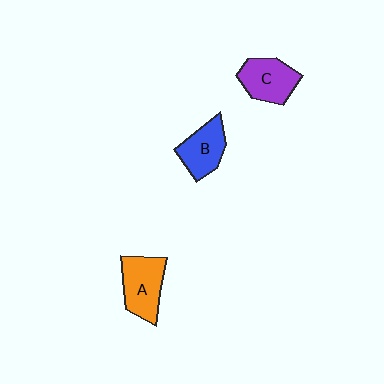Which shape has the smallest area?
Shape B (blue).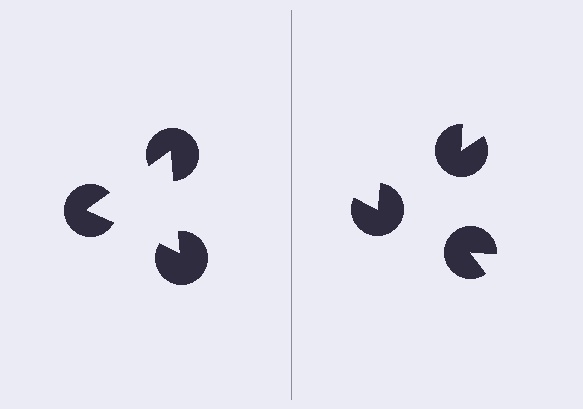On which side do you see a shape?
An illusory triangle appears on the left side. On the right side the wedge cuts are rotated, so no coherent shape forms.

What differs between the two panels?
The pac-man discs are positioned identically on both sides; only the wedge orientations differ. On the left they align to a triangle; on the right they are misaligned.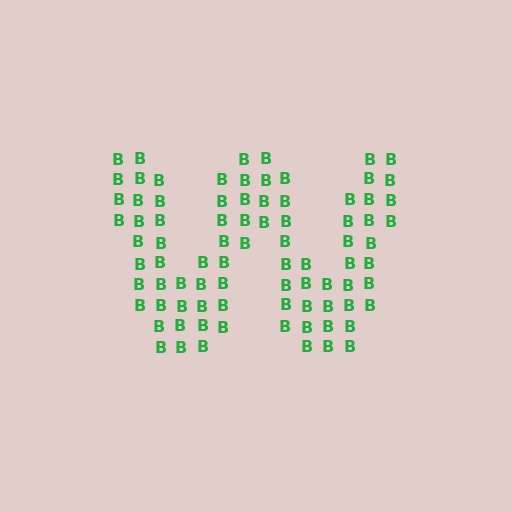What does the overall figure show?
The overall figure shows the letter W.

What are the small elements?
The small elements are letter B's.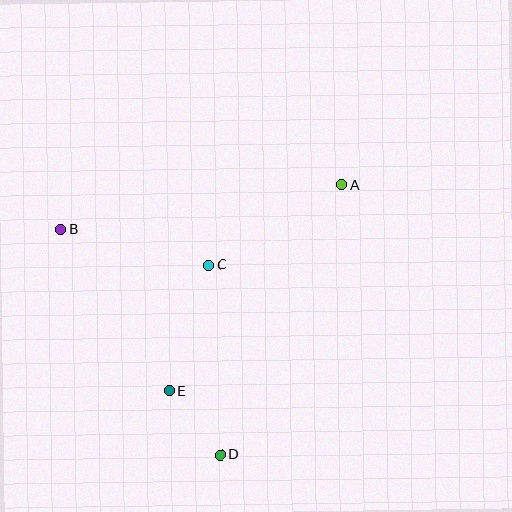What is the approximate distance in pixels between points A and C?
The distance between A and C is approximately 155 pixels.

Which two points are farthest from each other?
Points A and D are farthest from each other.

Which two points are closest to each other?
Points D and E are closest to each other.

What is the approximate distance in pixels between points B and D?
The distance between B and D is approximately 277 pixels.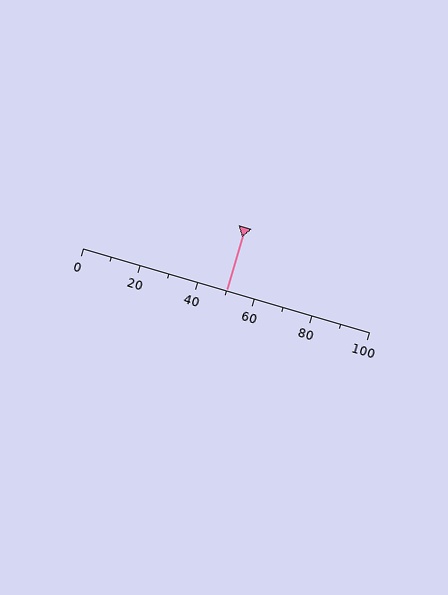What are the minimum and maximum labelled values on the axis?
The axis runs from 0 to 100.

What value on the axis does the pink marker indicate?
The marker indicates approximately 50.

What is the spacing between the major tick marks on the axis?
The major ticks are spaced 20 apart.